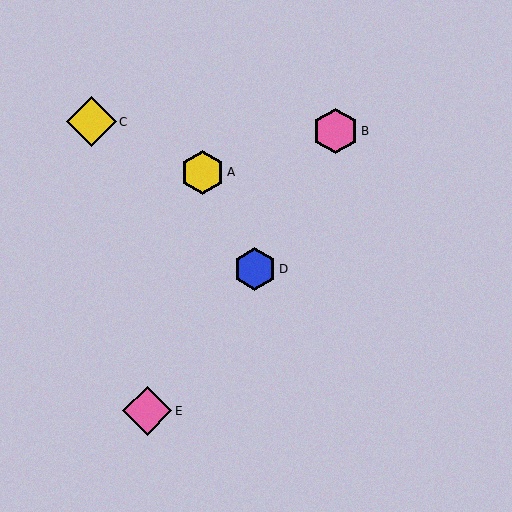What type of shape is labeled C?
Shape C is a yellow diamond.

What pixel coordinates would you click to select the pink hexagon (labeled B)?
Click at (336, 131) to select the pink hexagon B.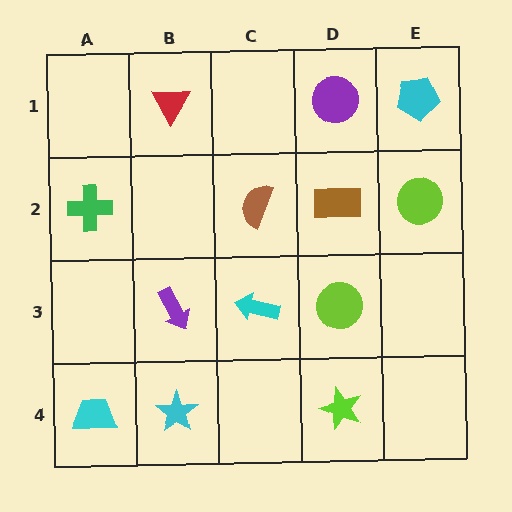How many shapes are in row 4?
3 shapes.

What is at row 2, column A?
A green cross.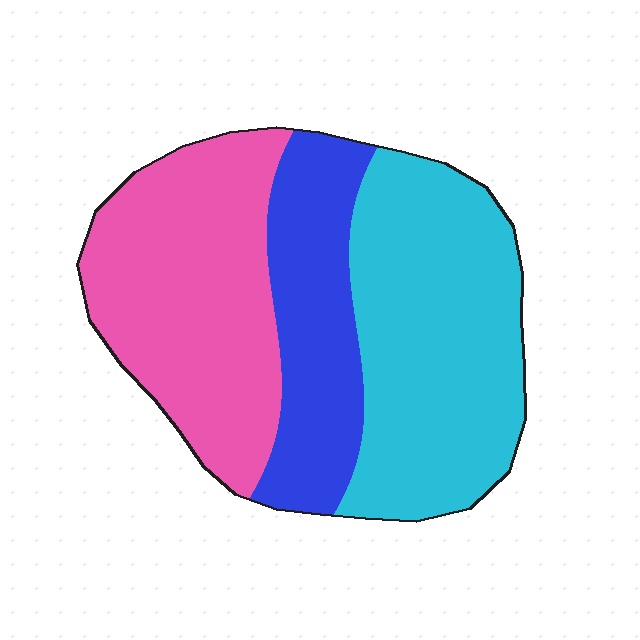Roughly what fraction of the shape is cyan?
Cyan takes up about two fifths (2/5) of the shape.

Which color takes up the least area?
Blue, at roughly 25%.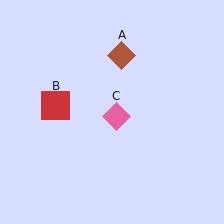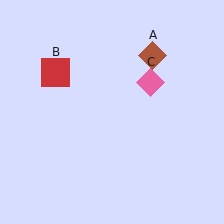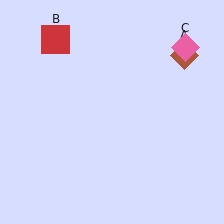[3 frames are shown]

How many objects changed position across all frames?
3 objects changed position: brown diamond (object A), red square (object B), pink diamond (object C).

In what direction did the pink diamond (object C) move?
The pink diamond (object C) moved up and to the right.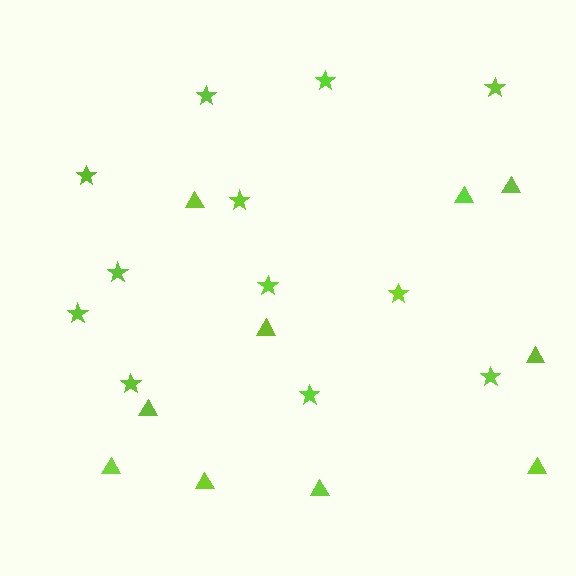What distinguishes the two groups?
There are 2 groups: one group of stars (12) and one group of triangles (10).